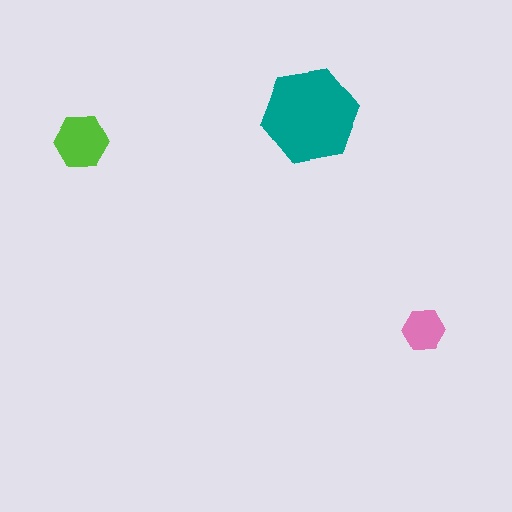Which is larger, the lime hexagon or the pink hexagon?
The lime one.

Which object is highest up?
The teal hexagon is topmost.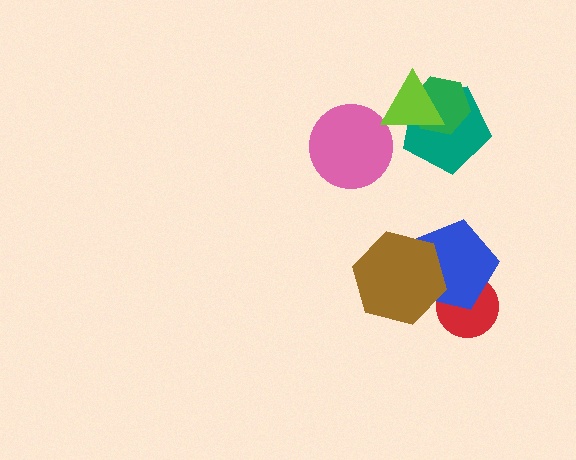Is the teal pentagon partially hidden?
Yes, it is partially covered by another shape.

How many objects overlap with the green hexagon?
2 objects overlap with the green hexagon.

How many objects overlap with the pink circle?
0 objects overlap with the pink circle.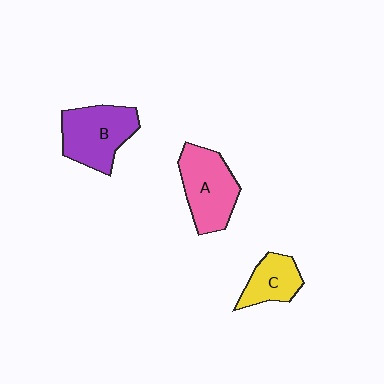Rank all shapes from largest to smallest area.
From largest to smallest: B (purple), A (pink), C (yellow).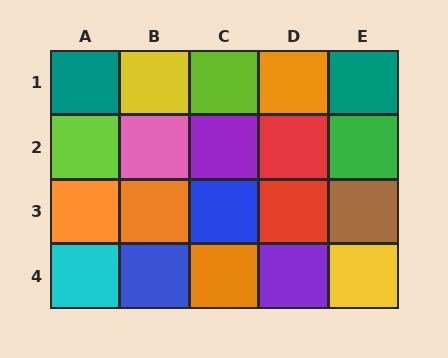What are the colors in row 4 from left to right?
Cyan, blue, orange, purple, yellow.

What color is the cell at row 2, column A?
Lime.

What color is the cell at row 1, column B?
Yellow.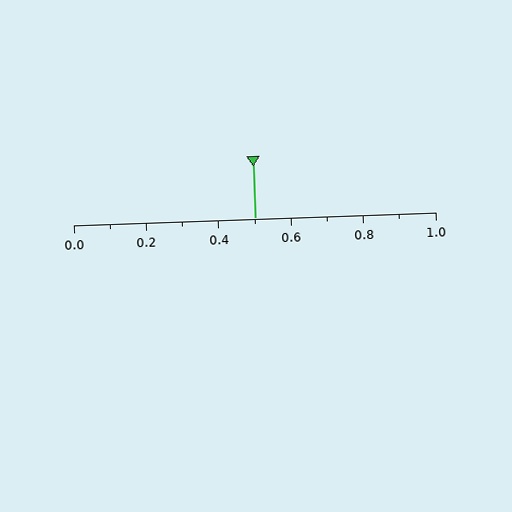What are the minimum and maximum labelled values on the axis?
The axis runs from 0.0 to 1.0.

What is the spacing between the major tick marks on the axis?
The major ticks are spaced 0.2 apart.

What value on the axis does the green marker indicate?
The marker indicates approximately 0.5.